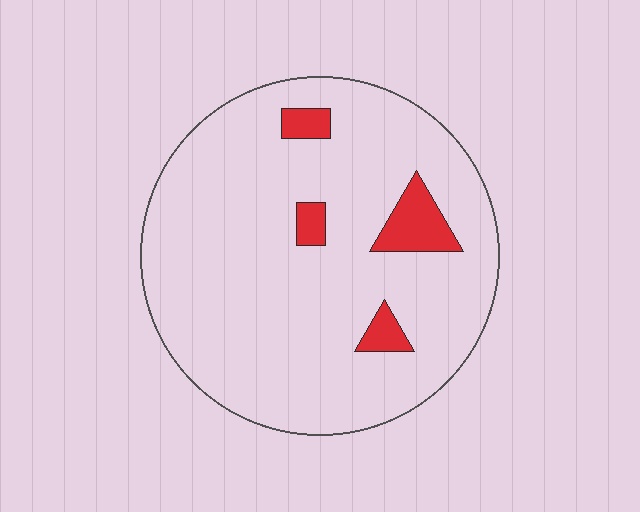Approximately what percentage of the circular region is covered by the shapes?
Approximately 10%.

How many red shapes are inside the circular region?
4.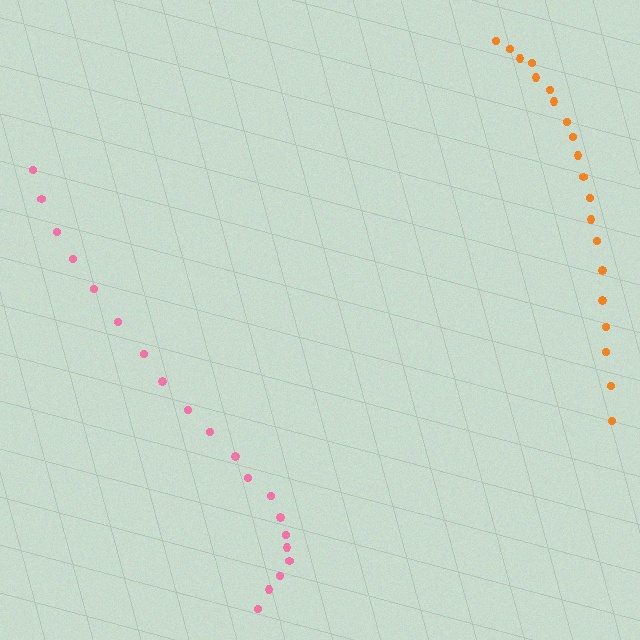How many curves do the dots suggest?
There are 2 distinct paths.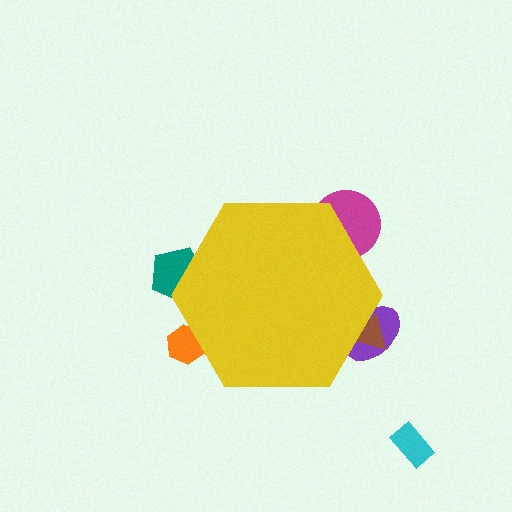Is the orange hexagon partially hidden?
Yes, the orange hexagon is partially hidden behind the yellow hexagon.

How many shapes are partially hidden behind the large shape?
5 shapes are partially hidden.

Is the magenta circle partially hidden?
Yes, the magenta circle is partially hidden behind the yellow hexagon.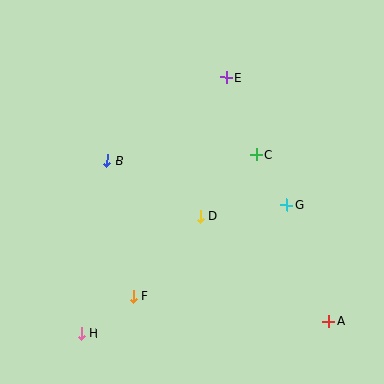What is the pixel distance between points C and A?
The distance between C and A is 182 pixels.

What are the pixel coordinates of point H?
Point H is at (81, 334).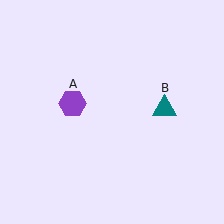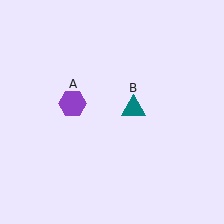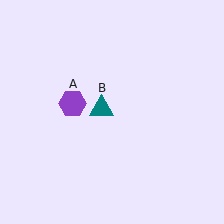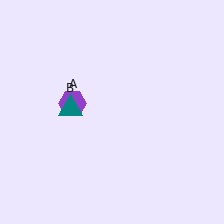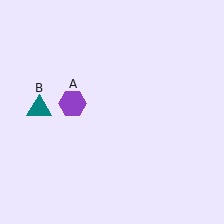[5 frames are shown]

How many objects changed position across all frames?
1 object changed position: teal triangle (object B).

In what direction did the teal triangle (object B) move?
The teal triangle (object B) moved left.